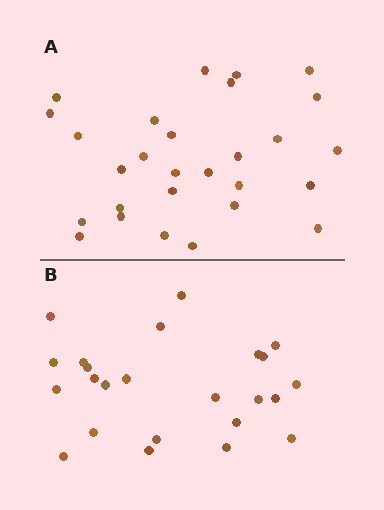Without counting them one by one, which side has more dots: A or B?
Region A (the top region) has more dots.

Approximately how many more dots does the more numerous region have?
Region A has about 4 more dots than region B.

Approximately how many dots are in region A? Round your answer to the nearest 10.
About 30 dots. (The exact count is 28, which rounds to 30.)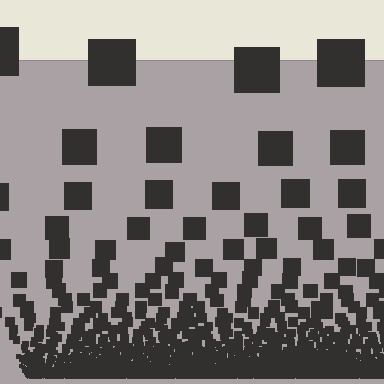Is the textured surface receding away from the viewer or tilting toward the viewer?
The surface appears to tilt toward the viewer. Texture elements get larger and sparser toward the top.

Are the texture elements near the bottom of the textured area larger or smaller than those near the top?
Smaller. The gradient is inverted — elements near the bottom are smaller and denser.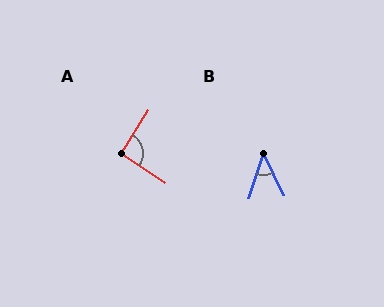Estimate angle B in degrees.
Approximately 43 degrees.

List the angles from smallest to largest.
B (43°), A (92°).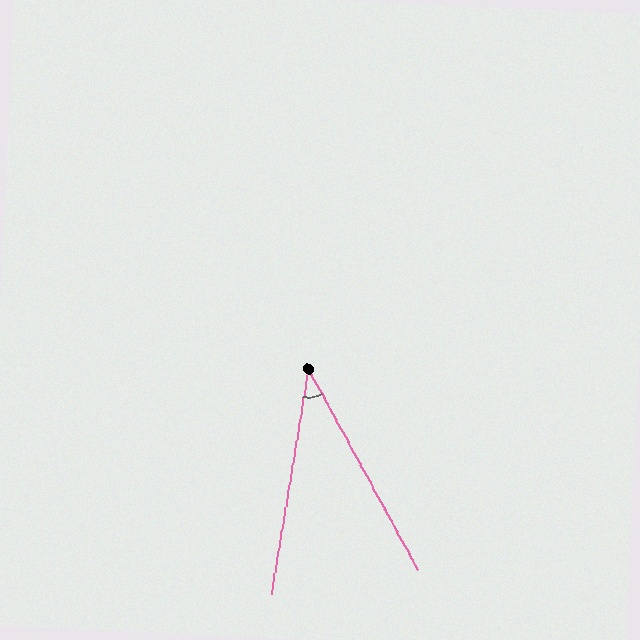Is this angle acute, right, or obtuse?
It is acute.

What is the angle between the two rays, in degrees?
Approximately 38 degrees.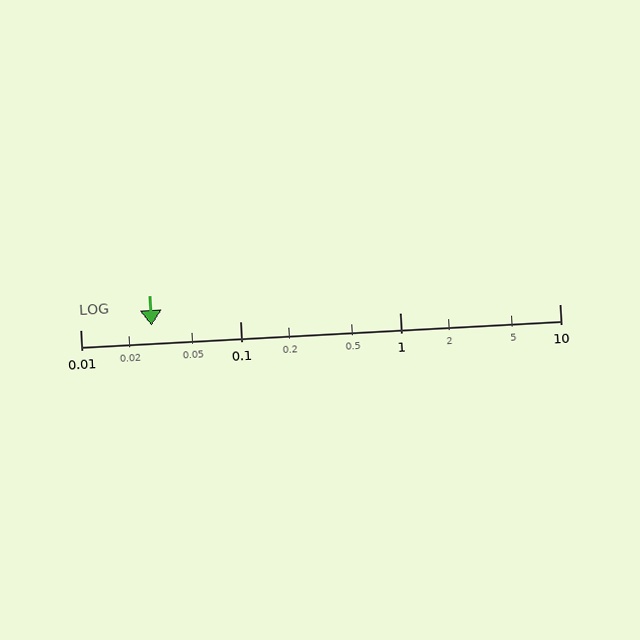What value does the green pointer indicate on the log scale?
The pointer indicates approximately 0.028.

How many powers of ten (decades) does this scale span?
The scale spans 3 decades, from 0.01 to 10.